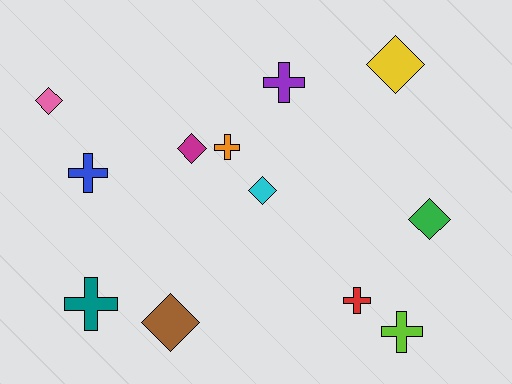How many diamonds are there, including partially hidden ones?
There are 6 diamonds.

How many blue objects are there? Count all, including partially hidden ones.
There is 1 blue object.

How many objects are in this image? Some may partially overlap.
There are 12 objects.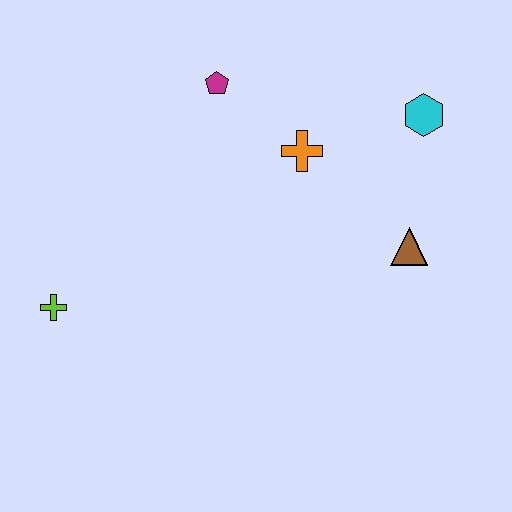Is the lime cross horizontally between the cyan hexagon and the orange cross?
No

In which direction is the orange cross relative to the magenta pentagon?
The orange cross is to the right of the magenta pentagon.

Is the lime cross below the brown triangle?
Yes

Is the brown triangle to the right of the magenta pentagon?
Yes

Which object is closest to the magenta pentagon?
The orange cross is closest to the magenta pentagon.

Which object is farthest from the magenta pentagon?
The lime cross is farthest from the magenta pentagon.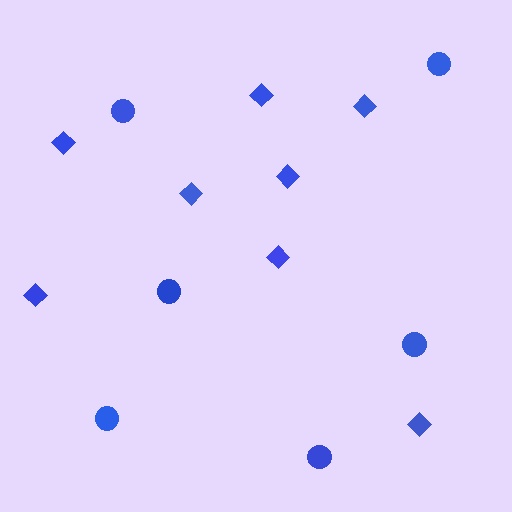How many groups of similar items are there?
There are 2 groups: one group of diamonds (8) and one group of circles (6).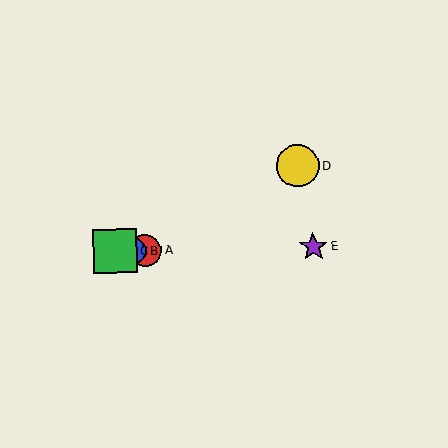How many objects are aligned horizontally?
4 objects (A, B, C, E) are aligned horizontally.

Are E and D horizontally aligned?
No, E is at y≈247 and D is at y≈166.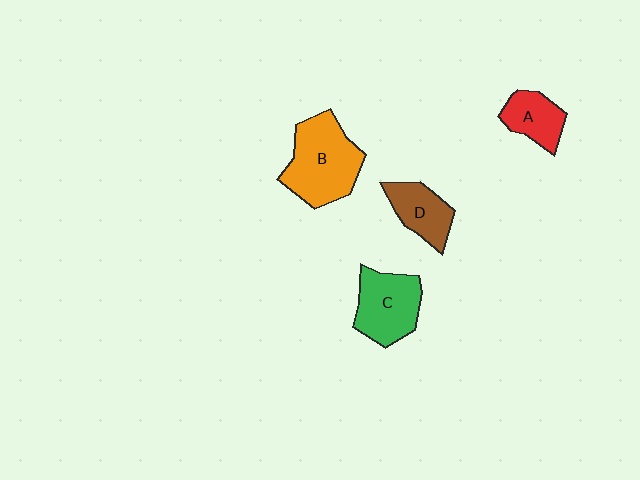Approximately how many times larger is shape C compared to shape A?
Approximately 1.6 times.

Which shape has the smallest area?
Shape A (red).